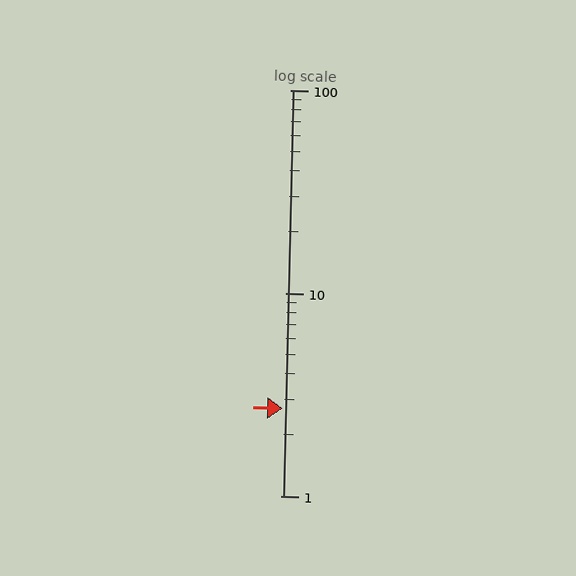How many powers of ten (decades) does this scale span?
The scale spans 2 decades, from 1 to 100.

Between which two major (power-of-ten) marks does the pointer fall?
The pointer is between 1 and 10.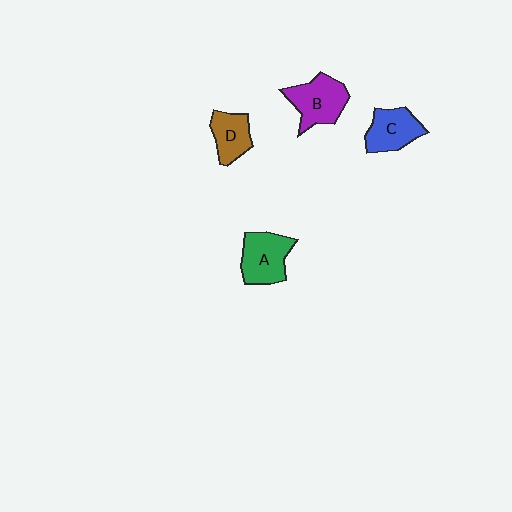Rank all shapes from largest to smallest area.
From largest to smallest: B (purple), A (green), C (blue), D (brown).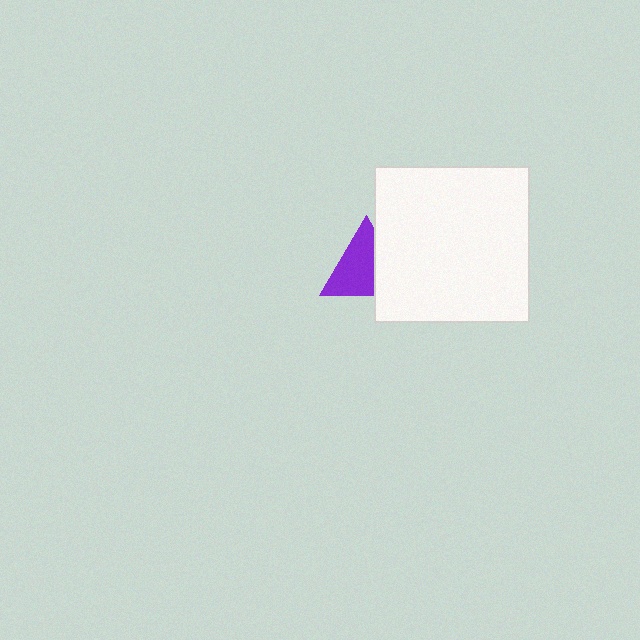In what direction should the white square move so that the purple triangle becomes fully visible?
The white square should move right. That is the shortest direction to clear the overlap and leave the purple triangle fully visible.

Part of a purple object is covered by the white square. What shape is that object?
It is a triangle.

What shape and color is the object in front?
The object in front is a white square.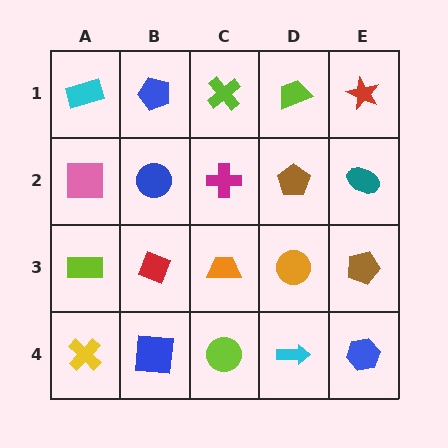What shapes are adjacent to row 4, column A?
A lime rectangle (row 3, column A), a blue square (row 4, column B).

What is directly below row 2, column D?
An orange circle.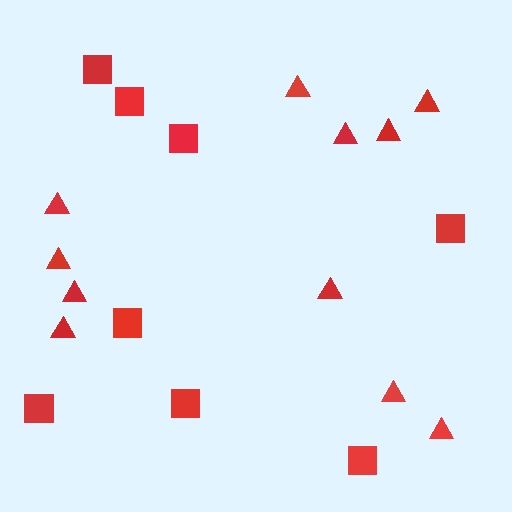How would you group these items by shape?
There are 2 groups: one group of triangles (11) and one group of squares (8).